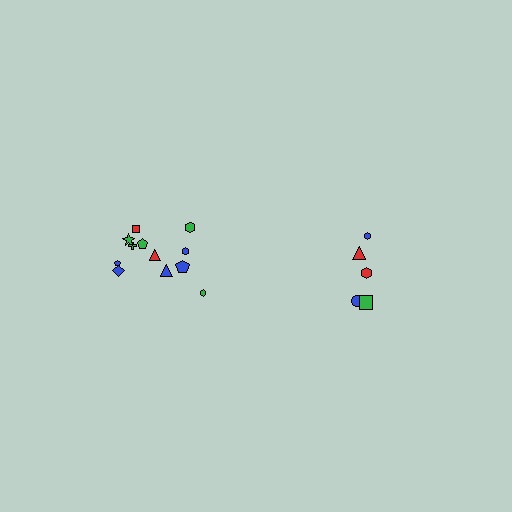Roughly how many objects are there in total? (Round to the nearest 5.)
Roughly 15 objects in total.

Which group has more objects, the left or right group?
The left group.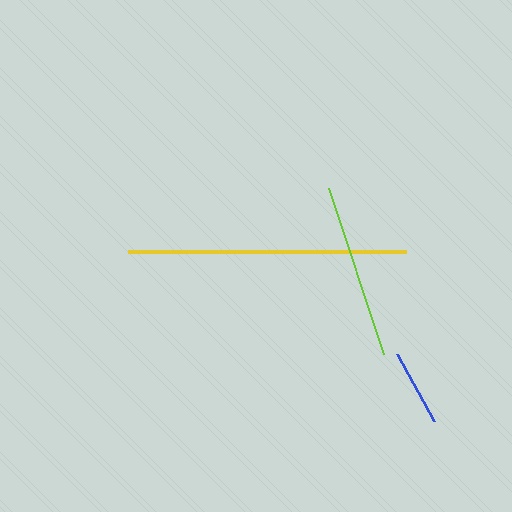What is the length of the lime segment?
The lime segment is approximately 175 pixels long.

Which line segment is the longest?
The yellow line is the longest at approximately 278 pixels.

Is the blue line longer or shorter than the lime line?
The lime line is longer than the blue line.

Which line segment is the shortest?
The blue line is the shortest at approximately 77 pixels.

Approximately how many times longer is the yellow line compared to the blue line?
The yellow line is approximately 3.6 times the length of the blue line.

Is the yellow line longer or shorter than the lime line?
The yellow line is longer than the lime line.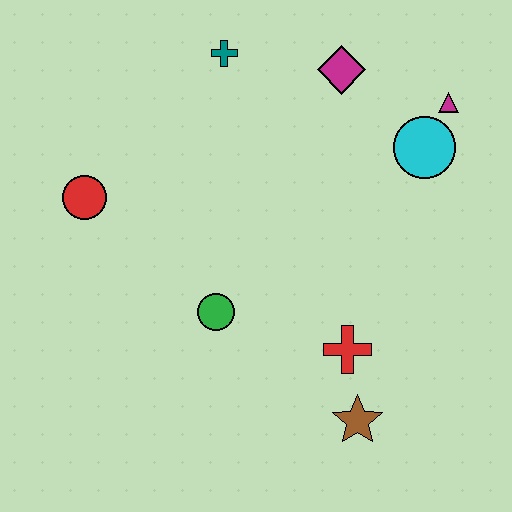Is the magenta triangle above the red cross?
Yes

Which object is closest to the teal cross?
The magenta diamond is closest to the teal cross.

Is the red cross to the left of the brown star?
Yes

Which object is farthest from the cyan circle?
The red circle is farthest from the cyan circle.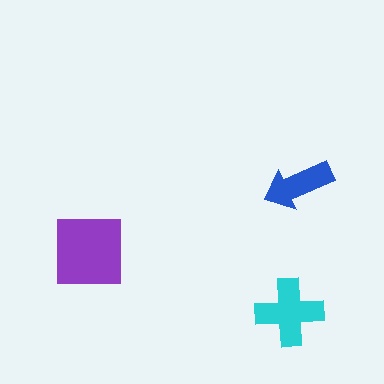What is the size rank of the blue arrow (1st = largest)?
3rd.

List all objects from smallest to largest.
The blue arrow, the cyan cross, the purple square.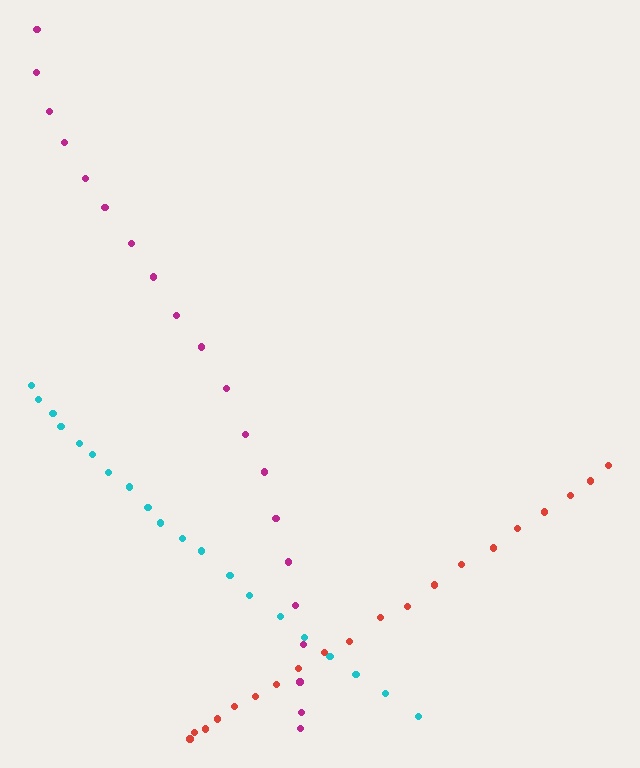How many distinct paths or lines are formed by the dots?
There are 3 distinct paths.